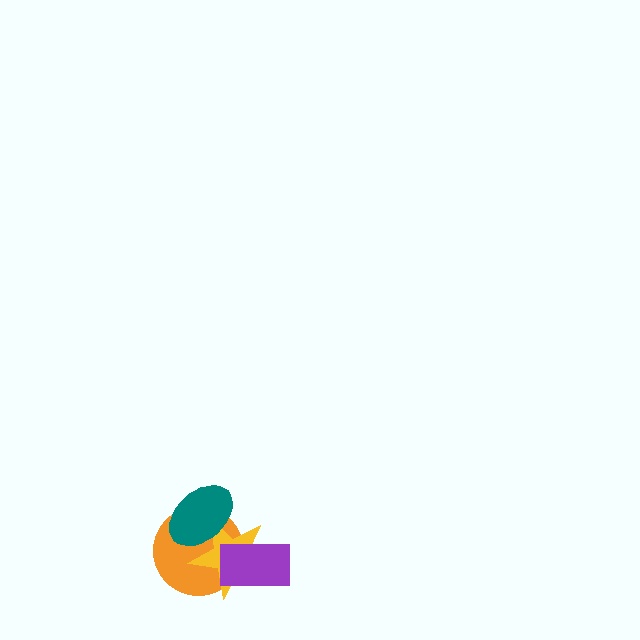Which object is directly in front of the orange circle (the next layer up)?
The yellow star is directly in front of the orange circle.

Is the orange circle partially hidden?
Yes, it is partially covered by another shape.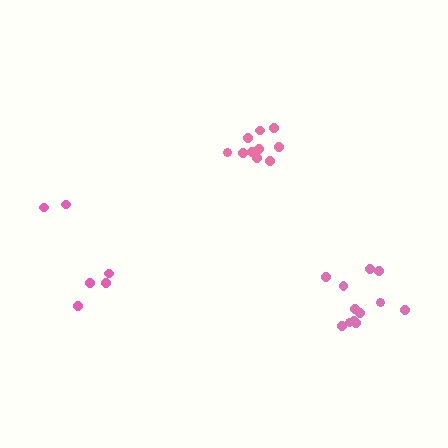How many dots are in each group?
Group 1: 6 dots, Group 2: 10 dots, Group 3: 12 dots (28 total).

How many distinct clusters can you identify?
There are 3 distinct clusters.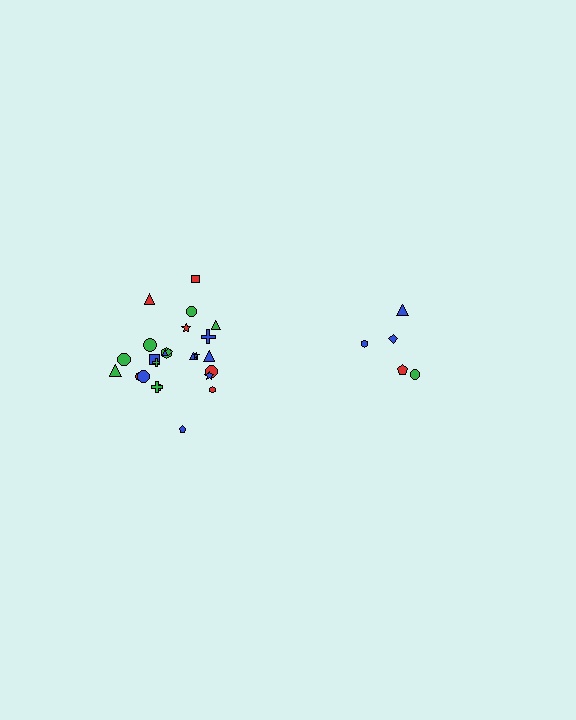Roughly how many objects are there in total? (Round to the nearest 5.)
Roughly 30 objects in total.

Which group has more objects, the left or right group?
The left group.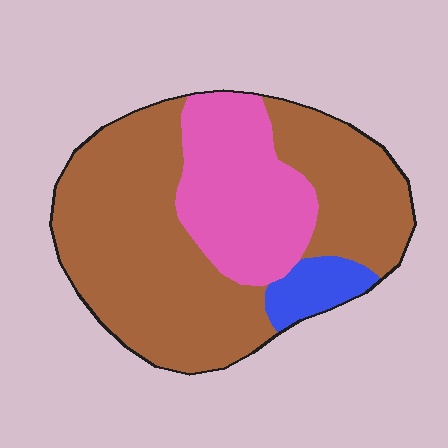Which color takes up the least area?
Blue, at roughly 5%.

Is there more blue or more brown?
Brown.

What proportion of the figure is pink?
Pink takes up between a quarter and a half of the figure.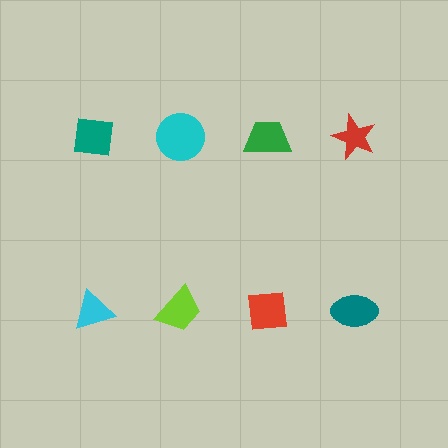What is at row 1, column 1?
A teal square.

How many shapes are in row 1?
4 shapes.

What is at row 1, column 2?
A cyan circle.